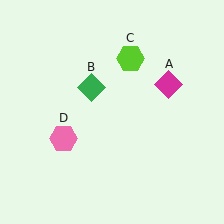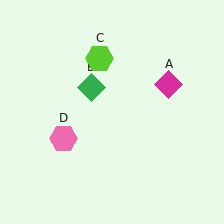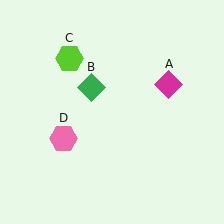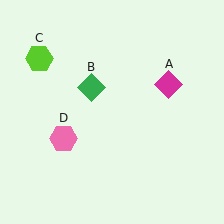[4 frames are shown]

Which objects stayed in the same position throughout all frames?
Magenta diamond (object A) and green diamond (object B) and pink hexagon (object D) remained stationary.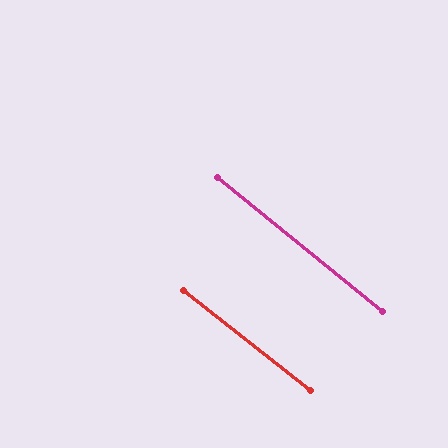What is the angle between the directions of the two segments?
Approximately 1 degree.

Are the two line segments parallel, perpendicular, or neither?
Parallel — their directions differ by only 1.1°.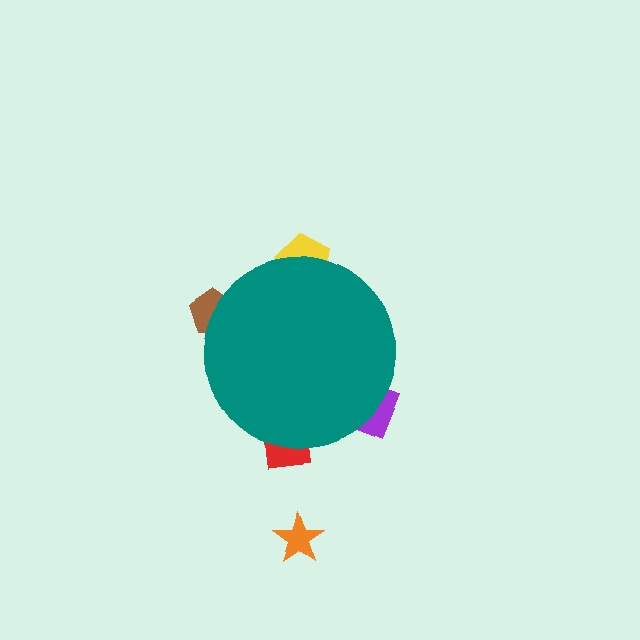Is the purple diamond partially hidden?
Yes, the purple diamond is partially hidden behind the teal circle.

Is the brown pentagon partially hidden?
Yes, the brown pentagon is partially hidden behind the teal circle.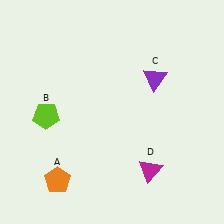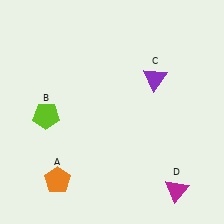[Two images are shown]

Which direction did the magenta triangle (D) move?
The magenta triangle (D) moved right.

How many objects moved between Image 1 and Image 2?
1 object moved between the two images.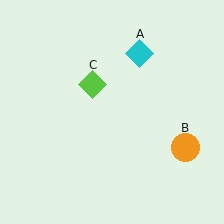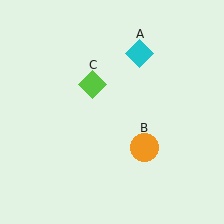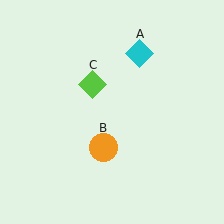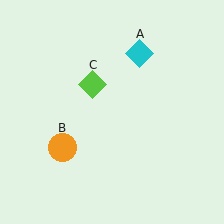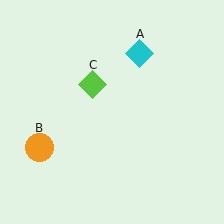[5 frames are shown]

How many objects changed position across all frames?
1 object changed position: orange circle (object B).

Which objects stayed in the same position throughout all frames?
Cyan diamond (object A) and lime diamond (object C) remained stationary.